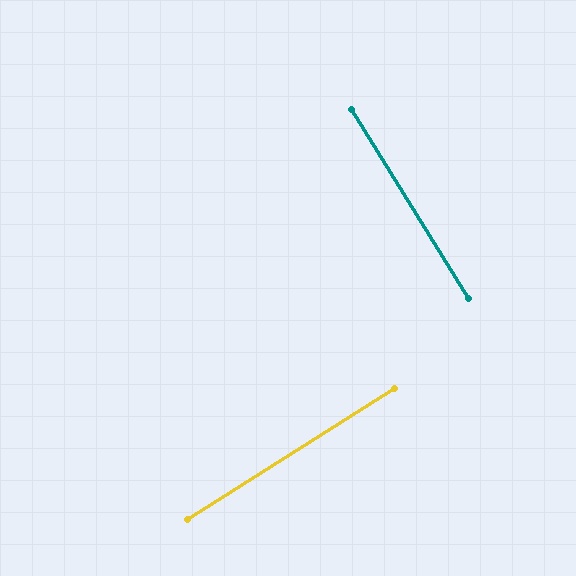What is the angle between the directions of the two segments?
Approximately 90 degrees.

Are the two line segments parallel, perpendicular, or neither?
Perpendicular — they meet at approximately 90°.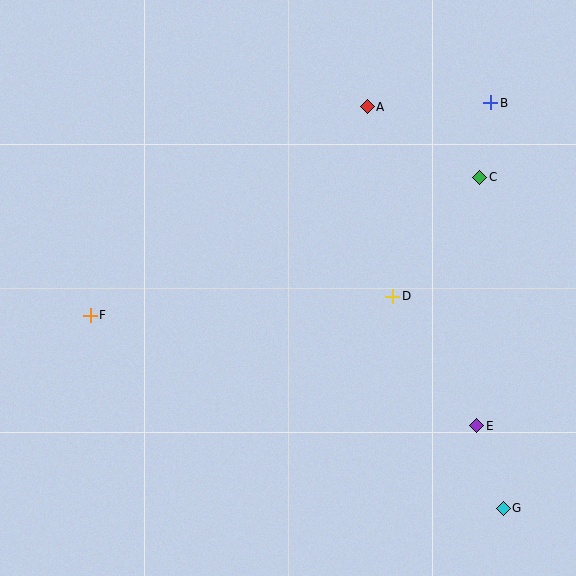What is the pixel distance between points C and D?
The distance between C and D is 147 pixels.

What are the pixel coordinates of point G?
Point G is at (503, 508).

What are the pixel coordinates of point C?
Point C is at (480, 177).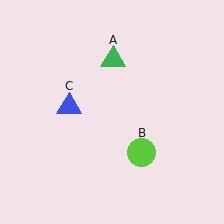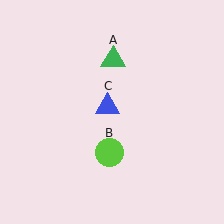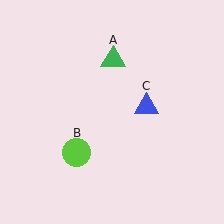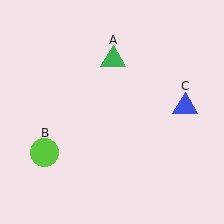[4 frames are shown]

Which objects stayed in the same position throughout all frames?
Green triangle (object A) remained stationary.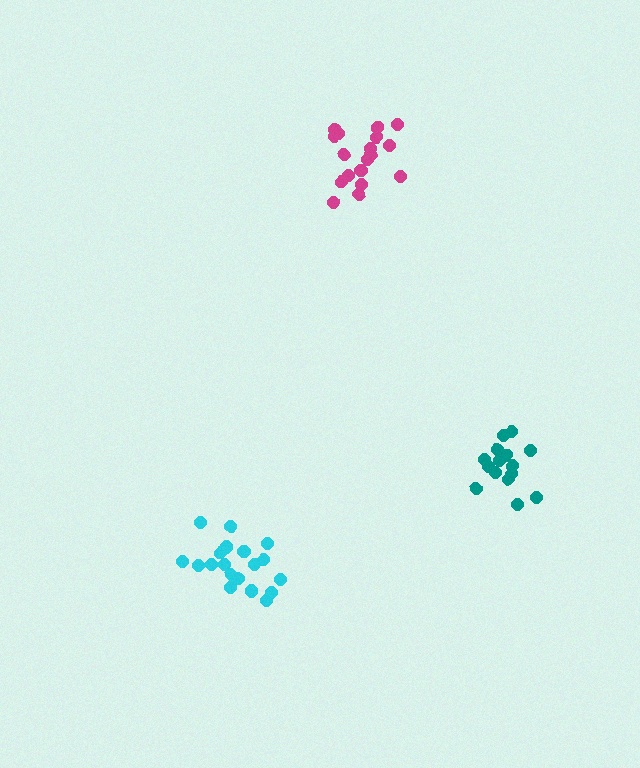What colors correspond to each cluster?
The clusters are colored: teal, magenta, cyan.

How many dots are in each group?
Group 1: 15 dots, Group 2: 18 dots, Group 3: 20 dots (53 total).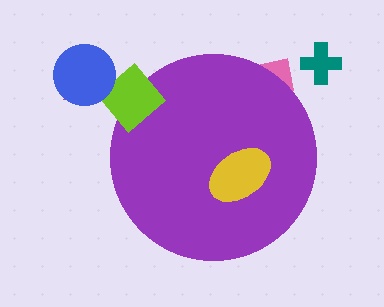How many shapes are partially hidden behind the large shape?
1 shape is partially hidden.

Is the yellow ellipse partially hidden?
No, the yellow ellipse is fully visible.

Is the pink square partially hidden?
Yes, the pink square is partially hidden behind the purple circle.